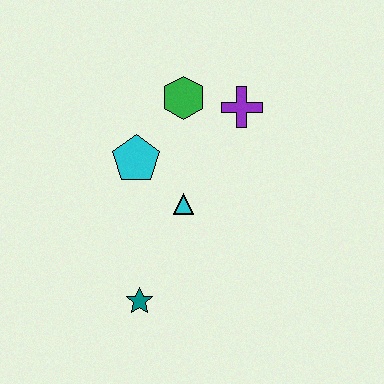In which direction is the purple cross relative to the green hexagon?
The purple cross is to the right of the green hexagon.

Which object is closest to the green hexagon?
The purple cross is closest to the green hexagon.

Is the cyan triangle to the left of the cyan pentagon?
No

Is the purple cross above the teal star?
Yes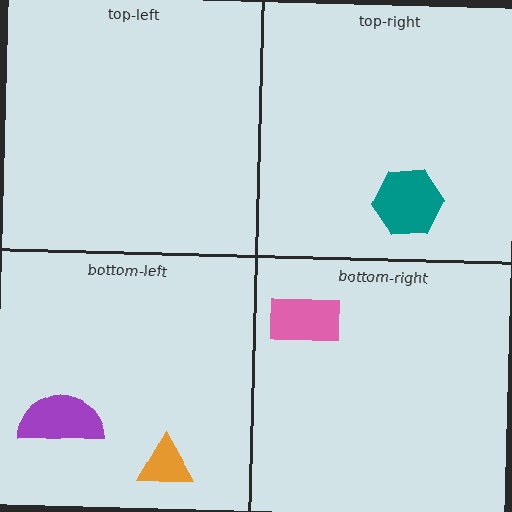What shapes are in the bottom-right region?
The pink rectangle.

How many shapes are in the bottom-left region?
2.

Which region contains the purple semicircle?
The bottom-left region.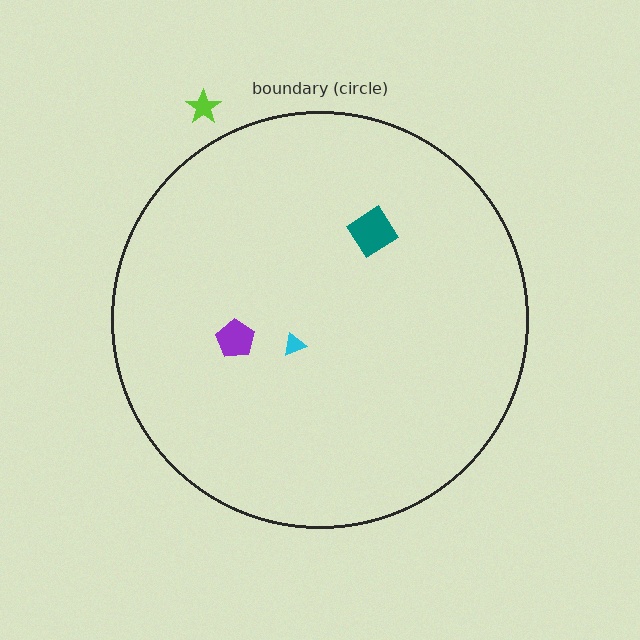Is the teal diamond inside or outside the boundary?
Inside.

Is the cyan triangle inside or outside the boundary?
Inside.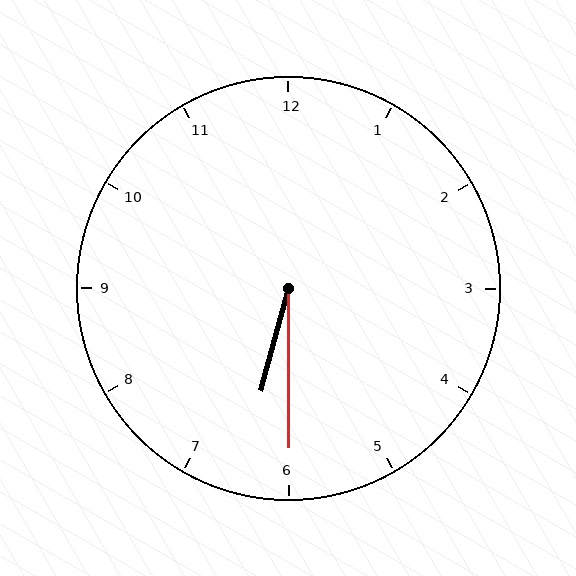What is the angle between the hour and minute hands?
Approximately 15 degrees.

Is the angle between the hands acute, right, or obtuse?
It is acute.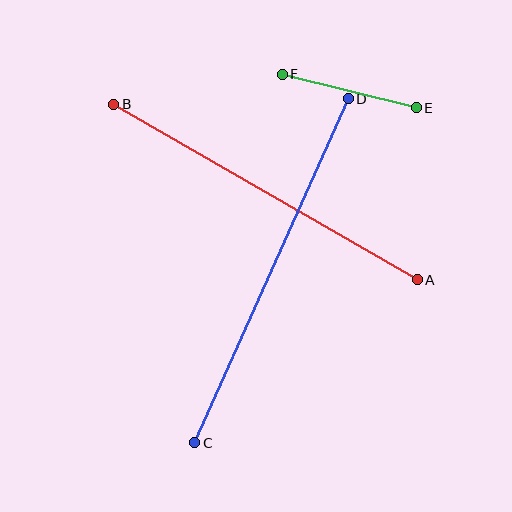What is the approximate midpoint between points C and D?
The midpoint is at approximately (271, 271) pixels.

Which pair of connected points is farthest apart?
Points C and D are farthest apart.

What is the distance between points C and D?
The distance is approximately 377 pixels.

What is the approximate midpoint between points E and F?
The midpoint is at approximately (349, 91) pixels.